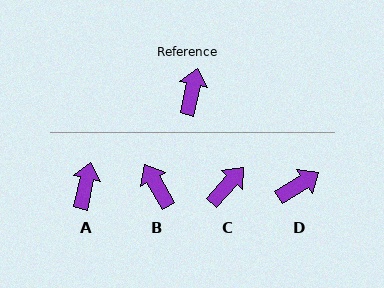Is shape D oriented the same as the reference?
No, it is off by about 46 degrees.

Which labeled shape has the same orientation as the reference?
A.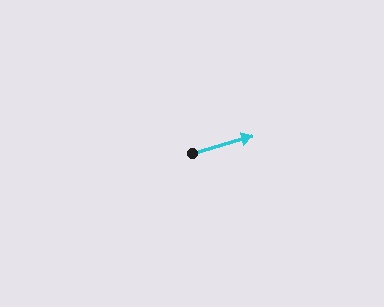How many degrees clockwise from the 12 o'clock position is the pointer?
Approximately 74 degrees.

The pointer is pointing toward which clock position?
Roughly 2 o'clock.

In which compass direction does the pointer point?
East.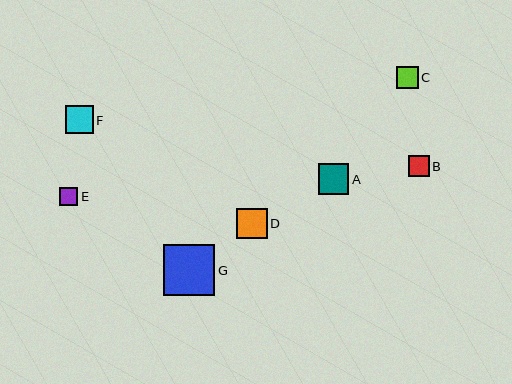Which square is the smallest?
Square E is the smallest with a size of approximately 18 pixels.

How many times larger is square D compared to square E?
Square D is approximately 1.7 times the size of square E.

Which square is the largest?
Square G is the largest with a size of approximately 51 pixels.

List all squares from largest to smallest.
From largest to smallest: G, A, D, F, C, B, E.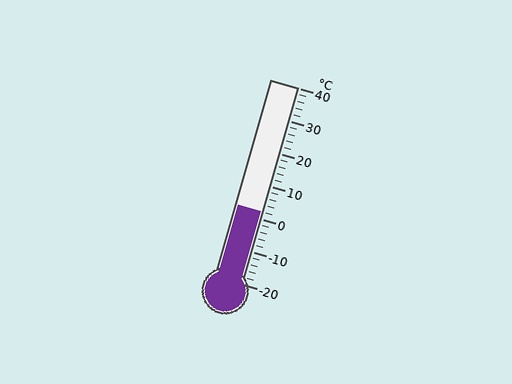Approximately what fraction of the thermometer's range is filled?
The thermometer is filled to approximately 35% of its range.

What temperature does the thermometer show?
The thermometer shows approximately 2°C.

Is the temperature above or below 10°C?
The temperature is below 10°C.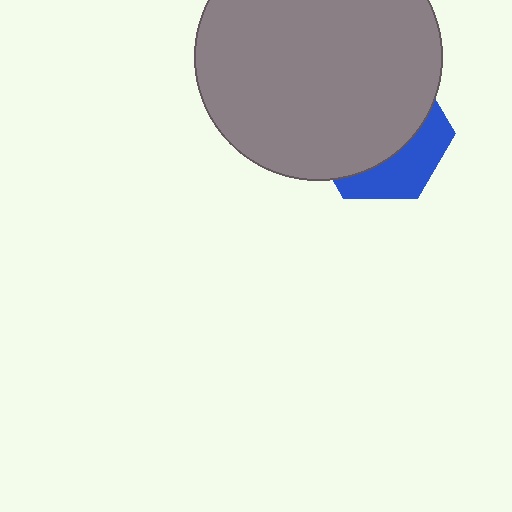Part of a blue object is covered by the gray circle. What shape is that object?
It is a hexagon.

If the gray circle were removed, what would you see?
You would see the complete blue hexagon.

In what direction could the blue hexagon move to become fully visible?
The blue hexagon could move down. That would shift it out from behind the gray circle entirely.